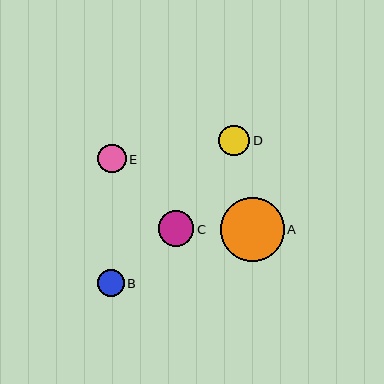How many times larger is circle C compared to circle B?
Circle C is approximately 1.3 times the size of circle B.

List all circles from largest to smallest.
From largest to smallest: A, C, D, E, B.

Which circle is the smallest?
Circle B is the smallest with a size of approximately 26 pixels.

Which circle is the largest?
Circle A is the largest with a size of approximately 64 pixels.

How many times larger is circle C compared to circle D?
Circle C is approximately 1.2 times the size of circle D.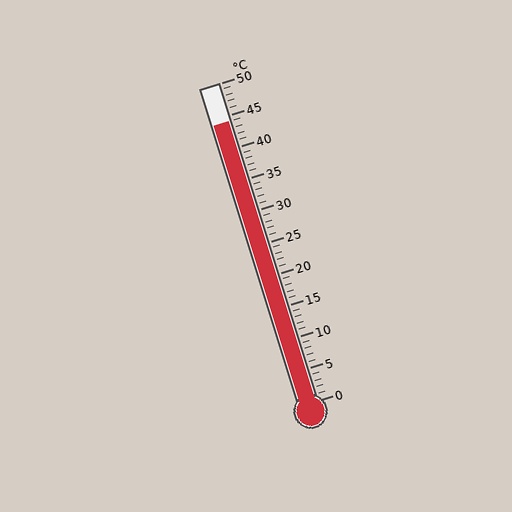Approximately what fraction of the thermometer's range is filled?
The thermometer is filled to approximately 90% of its range.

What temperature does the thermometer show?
The thermometer shows approximately 44°C.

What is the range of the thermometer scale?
The thermometer scale ranges from 0°C to 50°C.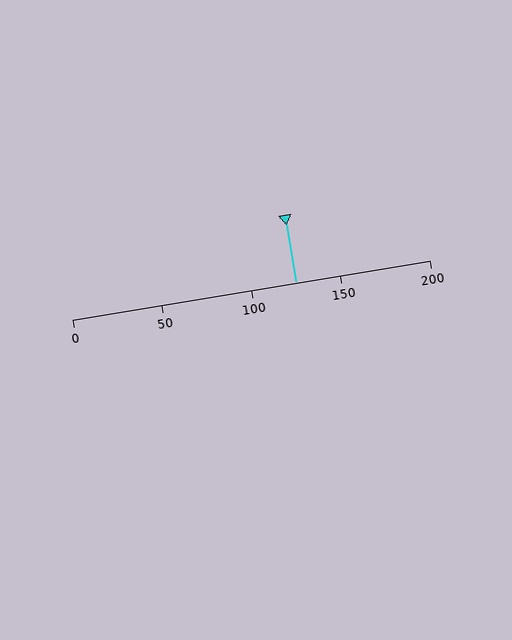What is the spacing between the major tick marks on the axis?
The major ticks are spaced 50 apart.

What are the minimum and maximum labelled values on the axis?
The axis runs from 0 to 200.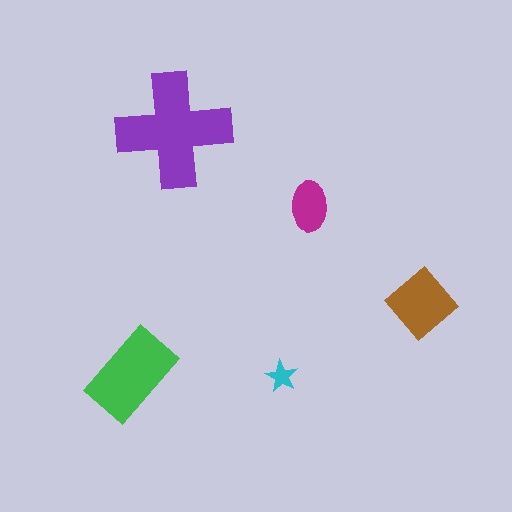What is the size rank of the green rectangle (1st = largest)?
2nd.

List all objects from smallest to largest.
The cyan star, the magenta ellipse, the brown diamond, the green rectangle, the purple cross.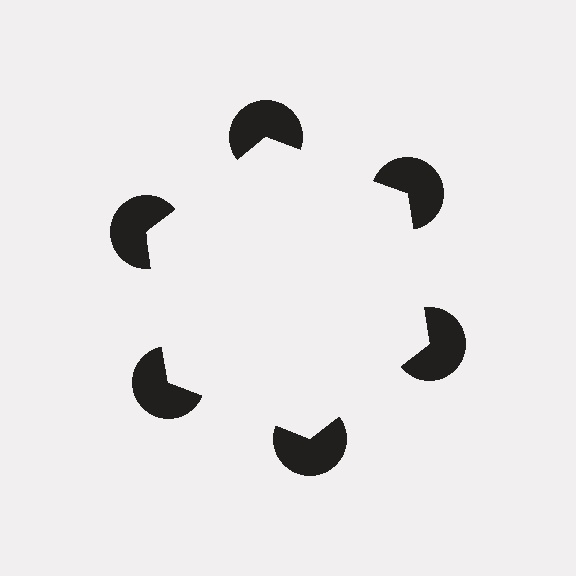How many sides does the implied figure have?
6 sides.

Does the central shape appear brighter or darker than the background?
It typically appears slightly brighter than the background, even though no actual brightness change is drawn.